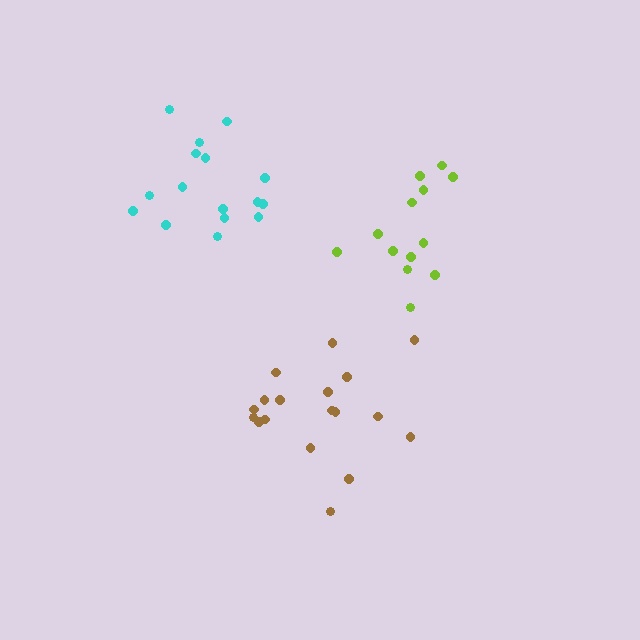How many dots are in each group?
Group 1: 16 dots, Group 2: 13 dots, Group 3: 18 dots (47 total).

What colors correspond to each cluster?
The clusters are colored: cyan, lime, brown.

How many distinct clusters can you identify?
There are 3 distinct clusters.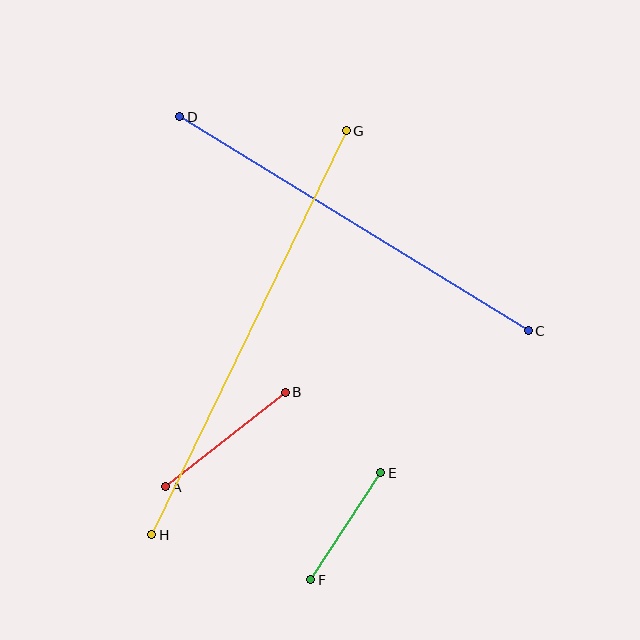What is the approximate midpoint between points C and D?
The midpoint is at approximately (354, 224) pixels.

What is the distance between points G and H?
The distance is approximately 448 pixels.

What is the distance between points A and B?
The distance is approximately 153 pixels.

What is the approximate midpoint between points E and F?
The midpoint is at approximately (346, 526) pixels.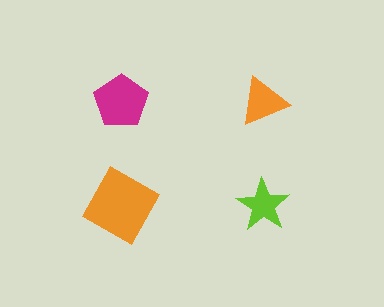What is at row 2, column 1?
An orange square.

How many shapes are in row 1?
2 shapes.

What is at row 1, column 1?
A magenta pentagon.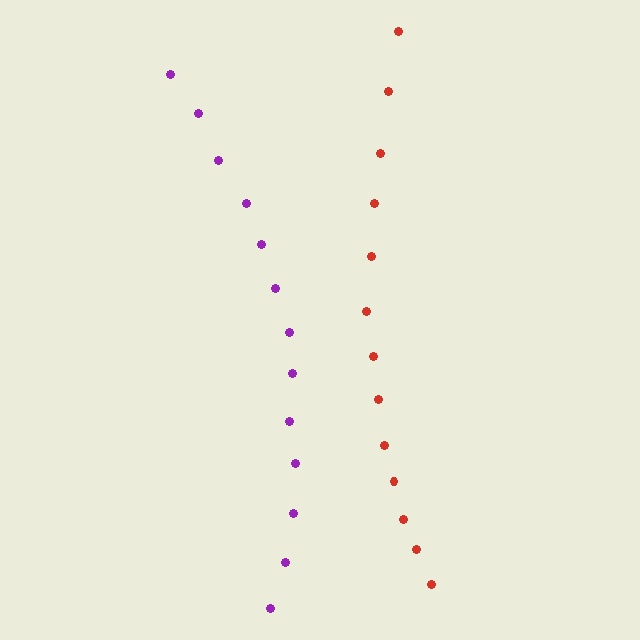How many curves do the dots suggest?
There are 2 distinct paths.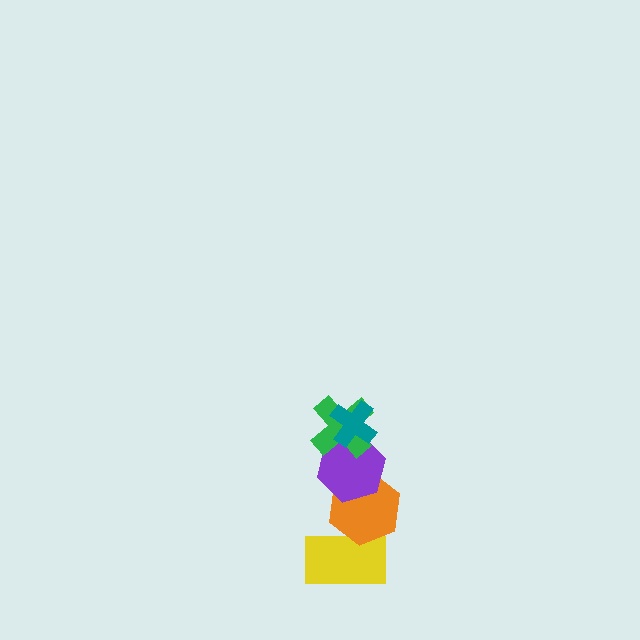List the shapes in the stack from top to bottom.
From top to bottom: the teal cross, the green cross, the purple hexagon, the orange hexagon, the yellow rectangle.